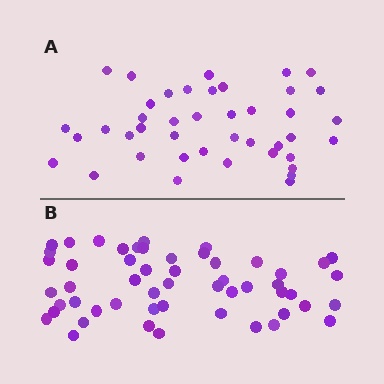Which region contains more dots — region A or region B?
Region B (the bottom region) has more dots.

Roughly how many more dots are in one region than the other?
Region B has roughly 12 or so more dots than region A.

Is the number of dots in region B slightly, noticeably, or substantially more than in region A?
Region B has noticeably more, but not dramatically so. The ratio is roughly 1.3 to 1.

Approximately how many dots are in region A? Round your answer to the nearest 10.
About 40 dots. (The exact count is 42, which rounds to 40.)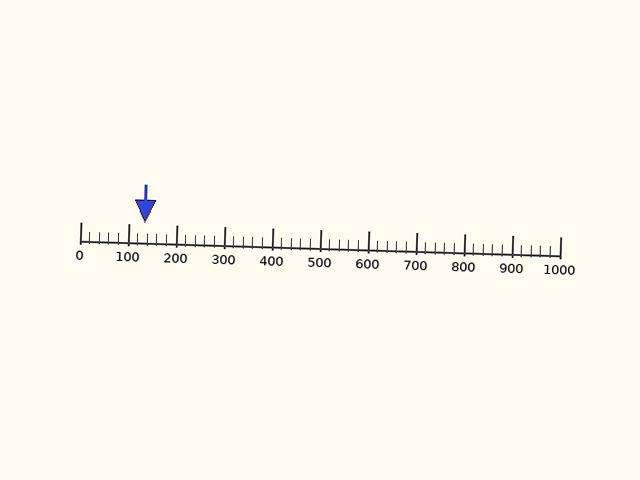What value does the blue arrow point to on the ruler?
The blue arrow points to approximately 135.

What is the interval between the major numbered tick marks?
The major tick marks are spaced 100 units apart.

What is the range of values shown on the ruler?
The ruler shows values from 0 to 1000.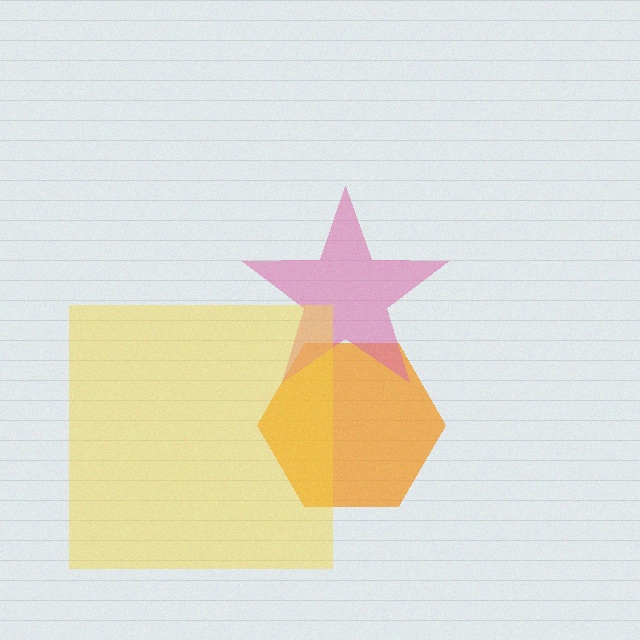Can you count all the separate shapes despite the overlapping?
Yes, there are 3 separate shapes.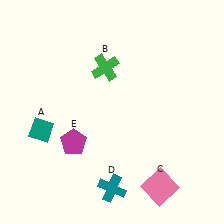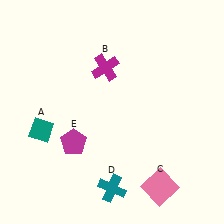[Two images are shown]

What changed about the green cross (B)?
In Image 1, B is green. In Image 2, it changed to magenta.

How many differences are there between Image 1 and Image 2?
There is 1 difference between the two images.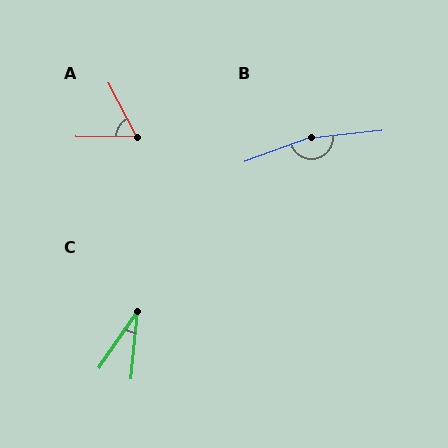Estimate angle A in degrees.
Approximately 62 degrees.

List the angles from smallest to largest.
C (28°), A (62°), B (166°).